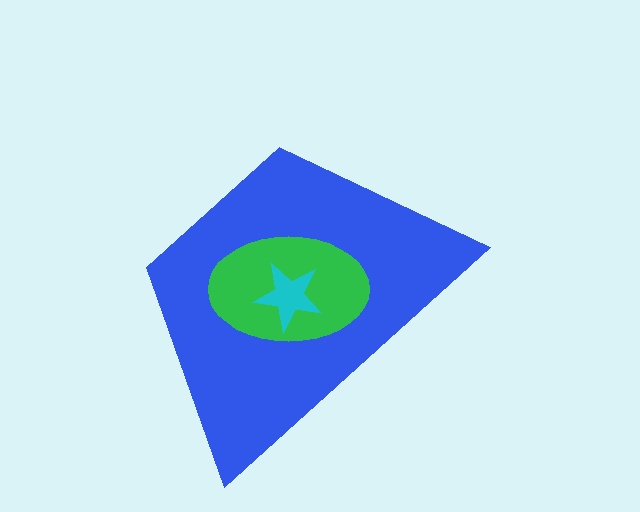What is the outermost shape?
The blue trapezoid.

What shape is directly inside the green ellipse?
The cyan star.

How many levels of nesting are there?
3.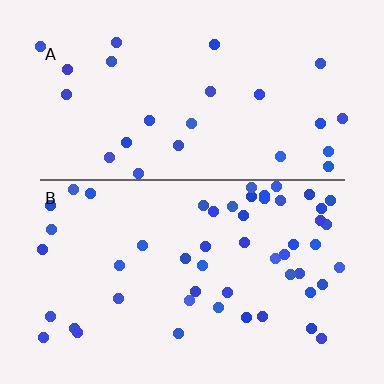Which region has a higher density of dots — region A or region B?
B (the bottom).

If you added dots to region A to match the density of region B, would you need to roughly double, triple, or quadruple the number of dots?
Approximately double.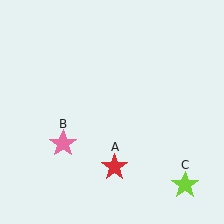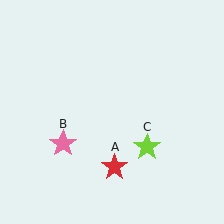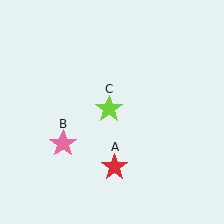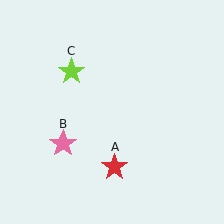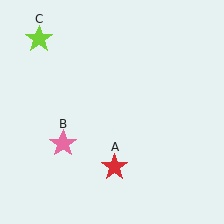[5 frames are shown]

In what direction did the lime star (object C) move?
The lime star (object C) moved up and to the left.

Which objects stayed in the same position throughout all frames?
Red star (object A) and pink star (object B) remained stationary.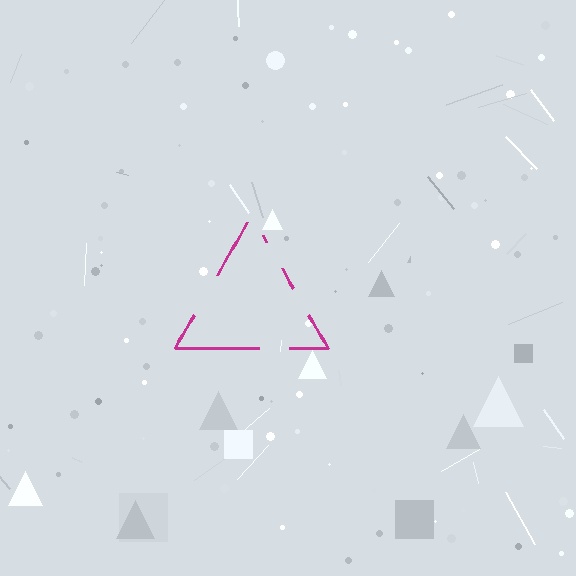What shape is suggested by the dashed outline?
The dashed outline suggests a triangle.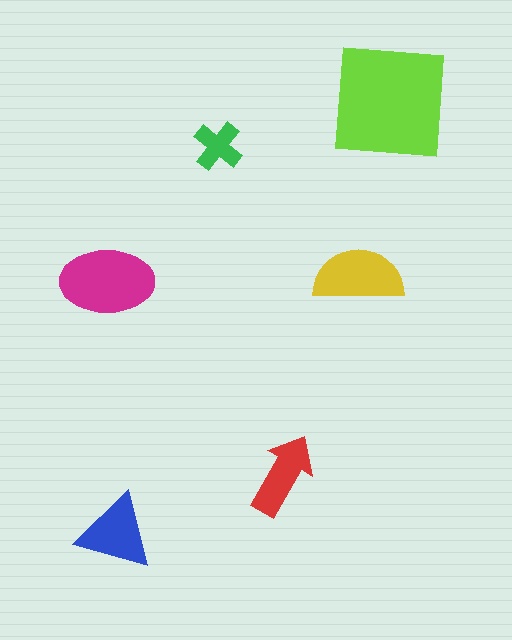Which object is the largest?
The lime square.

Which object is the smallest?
The green cross.